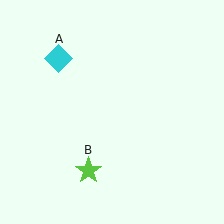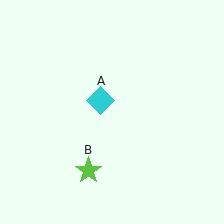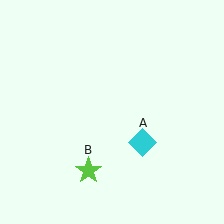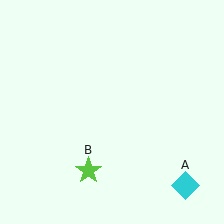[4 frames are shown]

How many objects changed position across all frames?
1 object changed position: cyan diamond (object A).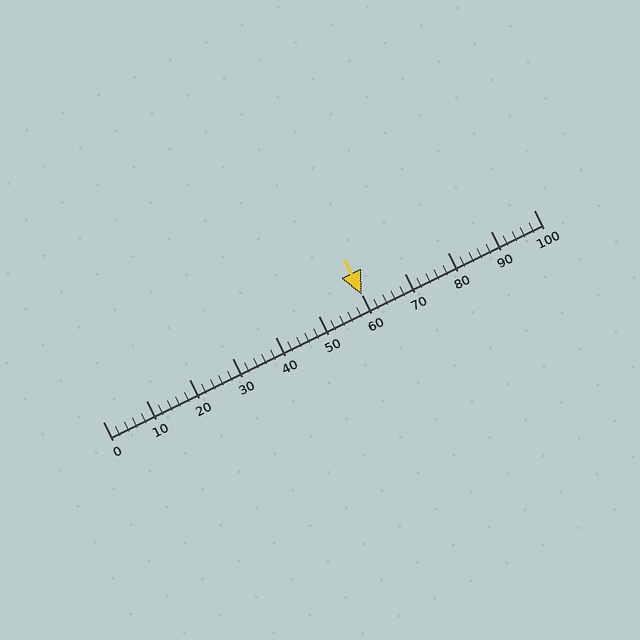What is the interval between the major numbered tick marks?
The major tick marks are spaced 10 units apart.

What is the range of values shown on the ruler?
The ruler shows values from 0 to 100.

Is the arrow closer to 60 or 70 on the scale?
The arrow is closer to 60.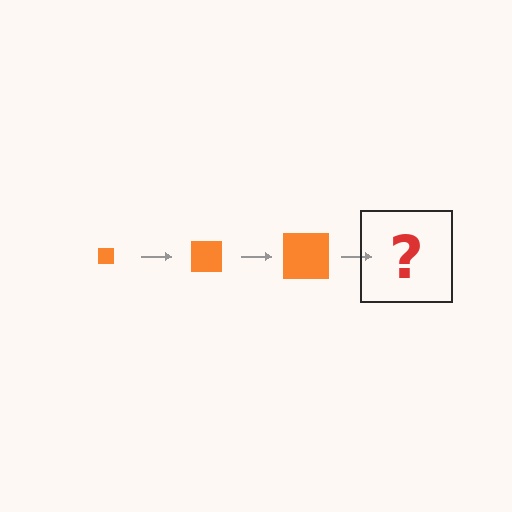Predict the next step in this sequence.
The next step is an orange square, larger than the previous one.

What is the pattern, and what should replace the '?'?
The pattern is that the square gets progressively larger each step. The '?' should be an orange square, larger than the previous one.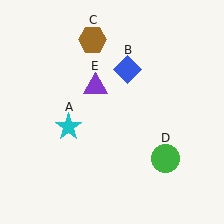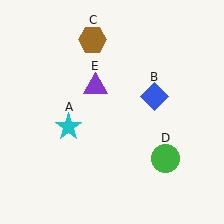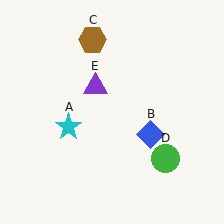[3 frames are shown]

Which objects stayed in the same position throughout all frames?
Cyan star (object A) and brown hexagon (object C) and green circle (object D) and purple triangle (object E) remained stationary.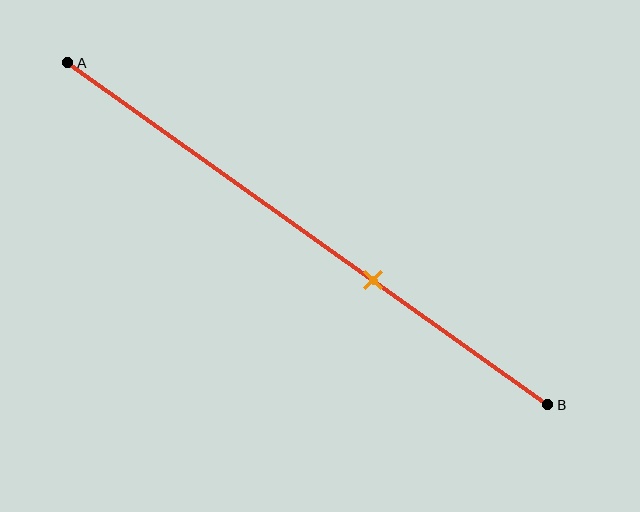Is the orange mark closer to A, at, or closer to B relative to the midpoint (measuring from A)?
The orange mark is closer to point B than the midpoint of segment AB.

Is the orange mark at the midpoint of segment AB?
No, the mark is at about 65% from A, not at the 50% midpoint.